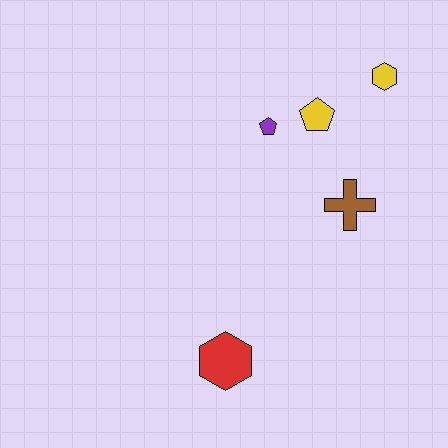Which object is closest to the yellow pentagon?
The purple pentagon is closest to the yellow pentagon.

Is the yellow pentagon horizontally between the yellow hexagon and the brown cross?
No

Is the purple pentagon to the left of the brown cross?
Yes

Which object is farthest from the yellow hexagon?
The red hexagon is farthest from the yellow hexagon.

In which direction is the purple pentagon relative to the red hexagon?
The purple pentagon is above the red hexagon.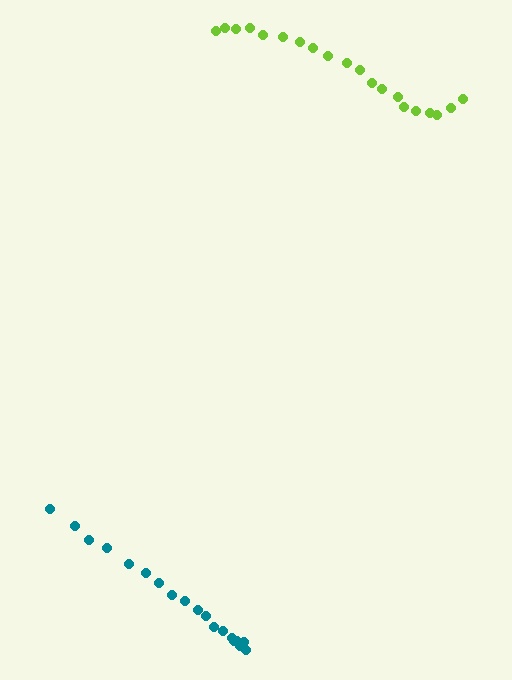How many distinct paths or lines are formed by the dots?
There are 2 distinct paths.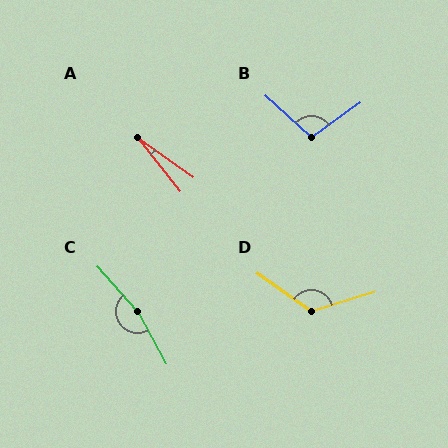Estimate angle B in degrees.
Approximately 102 degrees.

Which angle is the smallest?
A, at approximately 16 degrees.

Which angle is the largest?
C, at approximately 167 degrees.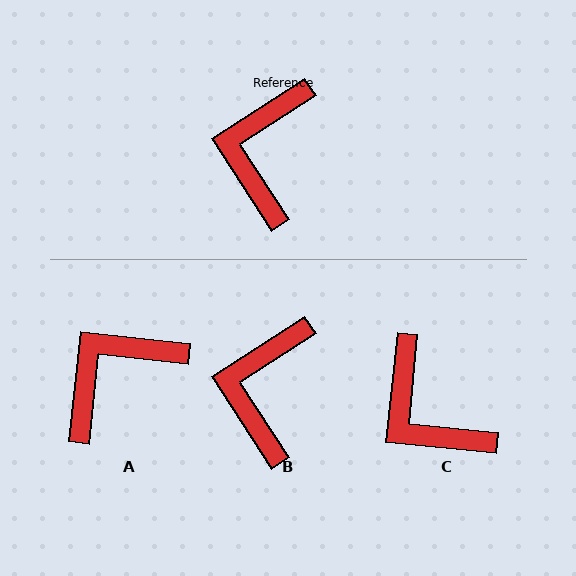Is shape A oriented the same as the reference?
No, it is off by about 39 degrees.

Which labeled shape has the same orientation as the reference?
B.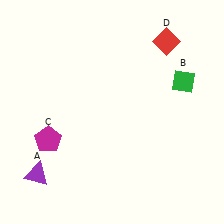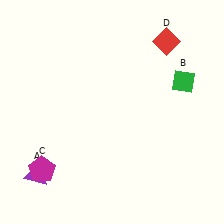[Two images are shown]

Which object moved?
The magenta pentagon (C) moved down.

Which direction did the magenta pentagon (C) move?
The magenta pentagon (C) moved down.